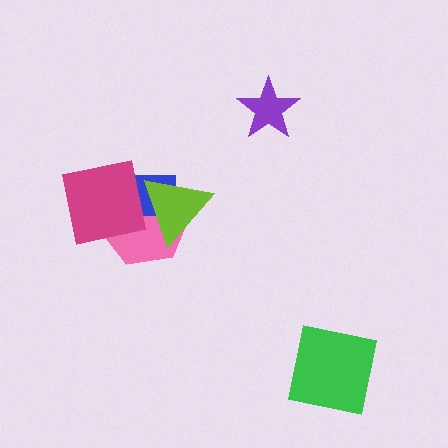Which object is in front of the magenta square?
The lime triangle is in front of the magenta square.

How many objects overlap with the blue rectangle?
3 objects overlap with the blue rectangle.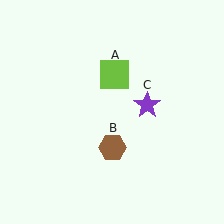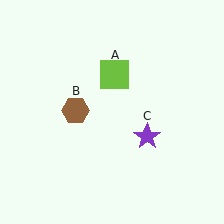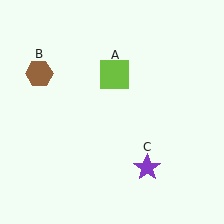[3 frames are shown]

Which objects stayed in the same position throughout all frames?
Lime square (object A) remained stationary.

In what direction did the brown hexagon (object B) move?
The brown hexagon (object B) moved up and to the left.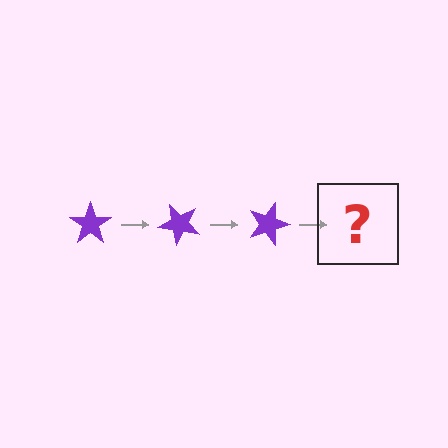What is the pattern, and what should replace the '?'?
The pattern is that the star rotates 45 degrees each step. The '?' should be a purple star rotated 135 degrees.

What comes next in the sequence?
The next element should be a purple star rotated 135 degrees.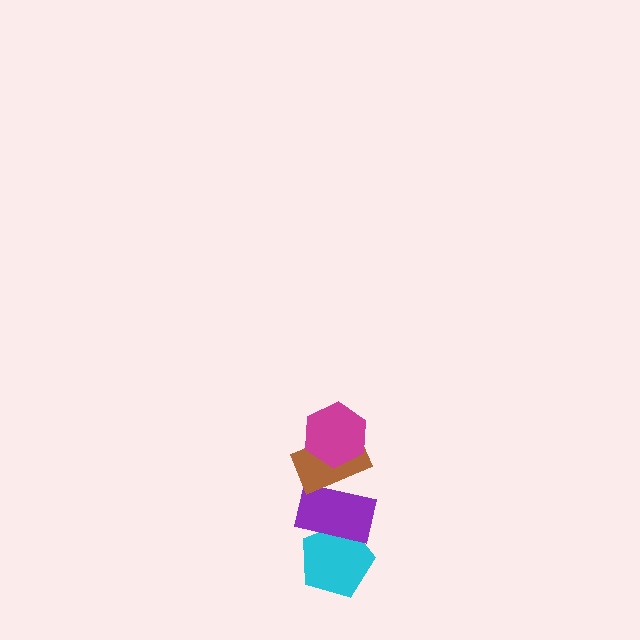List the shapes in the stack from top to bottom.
From top to bottom: the magenta hexagon, the brown rectangle, the purple rectangle, the cyan pentagon.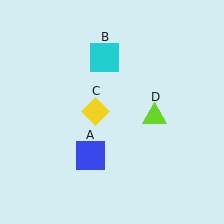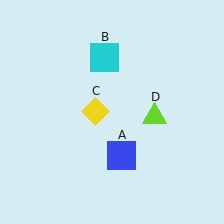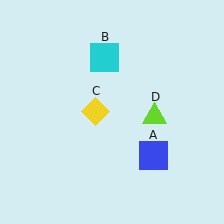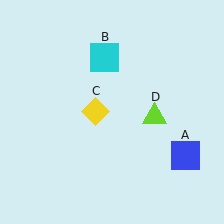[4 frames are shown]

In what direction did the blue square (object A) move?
The blue square (object A) moved right.